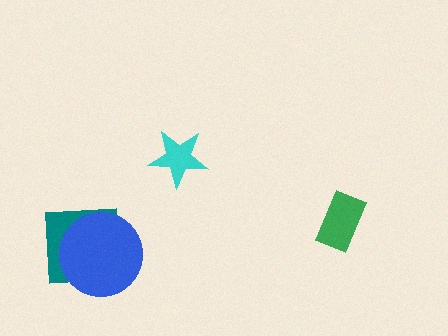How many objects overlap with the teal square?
1 object overlaps with the teal square.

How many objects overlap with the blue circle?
1 object overlaps with the blue circle.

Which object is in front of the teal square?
The blue circle is in front of the teal square.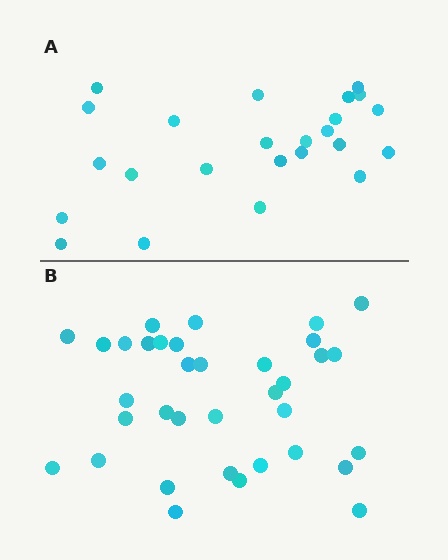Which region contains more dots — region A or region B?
Region B (the bottom region) has more dots.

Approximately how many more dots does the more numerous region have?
Region B has roughly 12 or so more dots than region A.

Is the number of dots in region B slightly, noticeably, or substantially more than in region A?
Region B has substantially more. The ratio is roughly 1.5 to 1.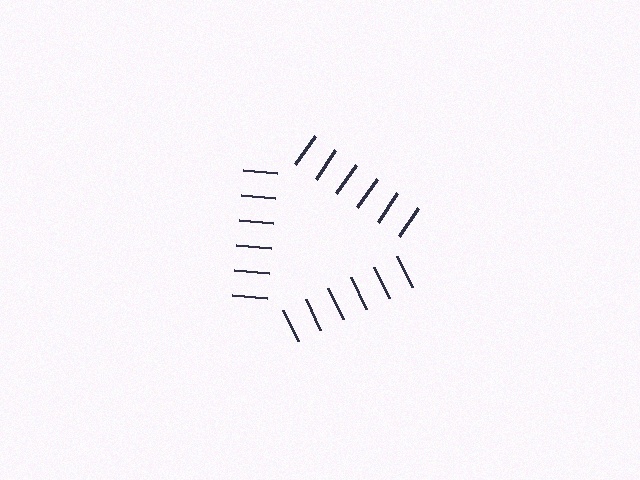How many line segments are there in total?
18 — 6 along each of the 3 edges.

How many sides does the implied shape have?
3 sides — the line-ends trace a triangle.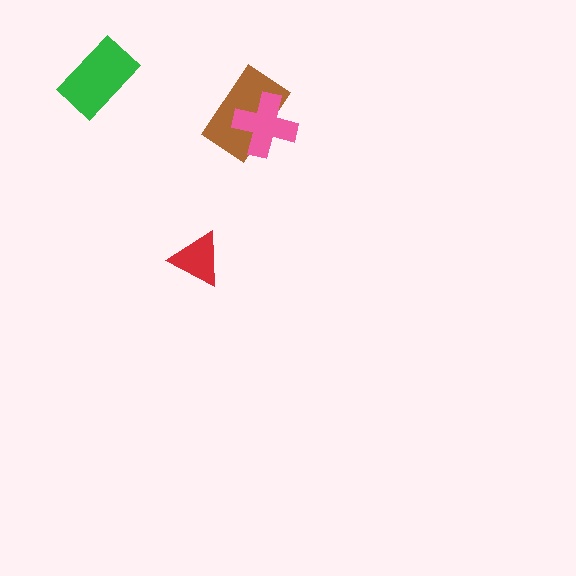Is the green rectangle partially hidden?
No, no other shape covers it.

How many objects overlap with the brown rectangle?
1 object overlaps with the brown rectangle.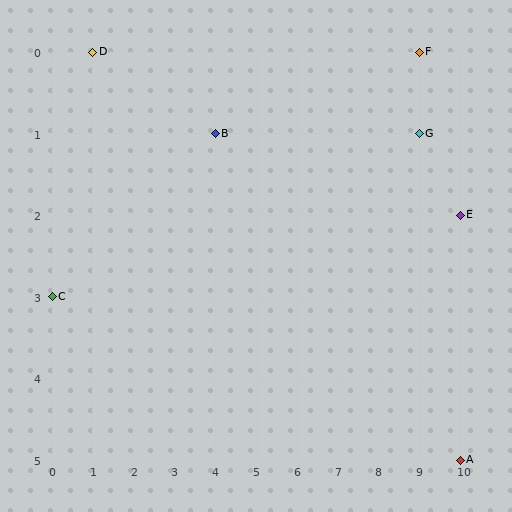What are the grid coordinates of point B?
Point B is at grid coordinates (4, 1).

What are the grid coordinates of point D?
Point D is at grid coordinates (1, 0).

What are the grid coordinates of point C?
Point C is at grid coordinates (0, 3).